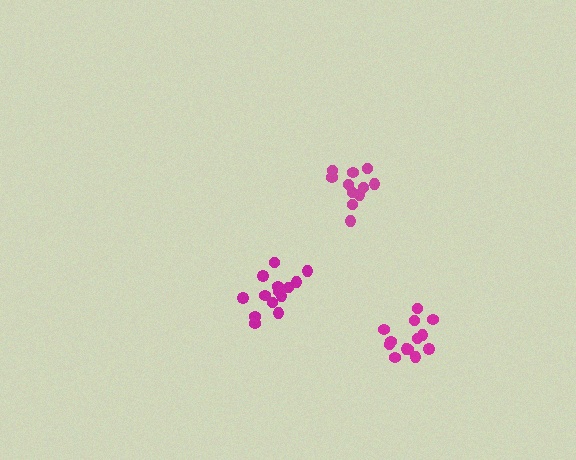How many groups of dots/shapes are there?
There are 3 groups.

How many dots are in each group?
Group 1: 13 dots, Group 2: 14 dots, Group 3: 11 dots (38 total).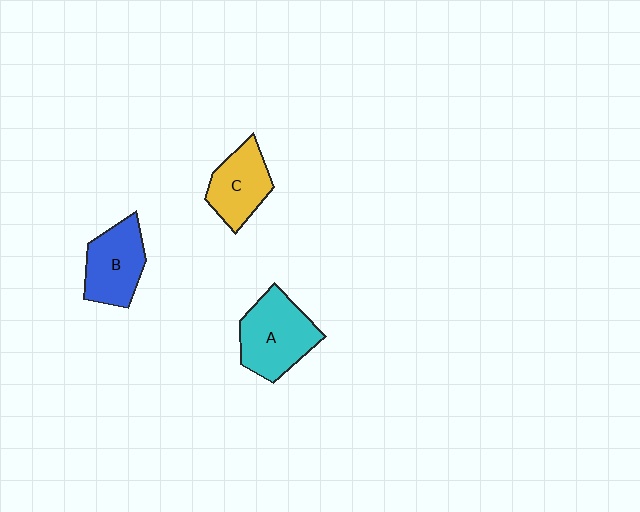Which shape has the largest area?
Shape A (cyan).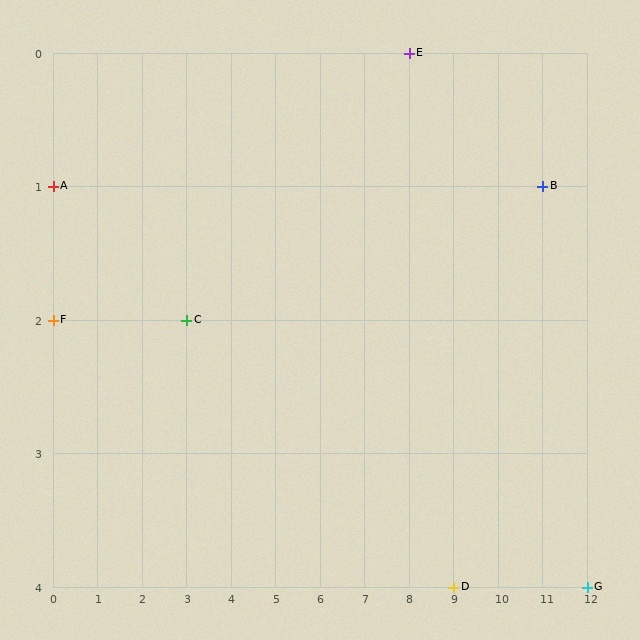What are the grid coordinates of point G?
Point G is at grid coordinates (12, 4).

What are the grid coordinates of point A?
Point A is at grid coordinates (0, 1).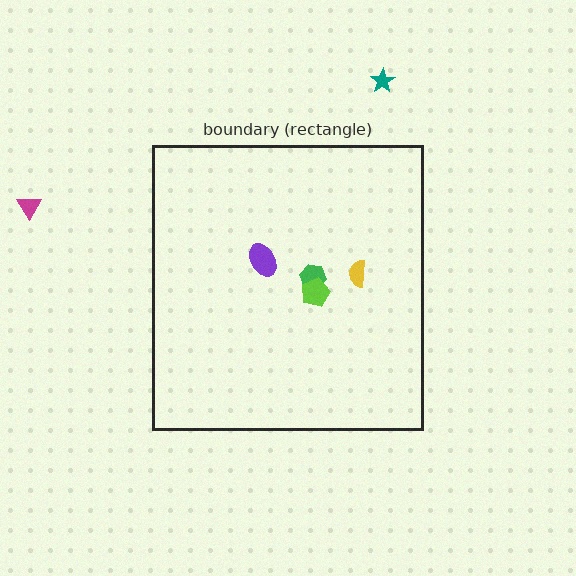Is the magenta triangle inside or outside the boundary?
Outside.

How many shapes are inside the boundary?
4 inside, 2 outside.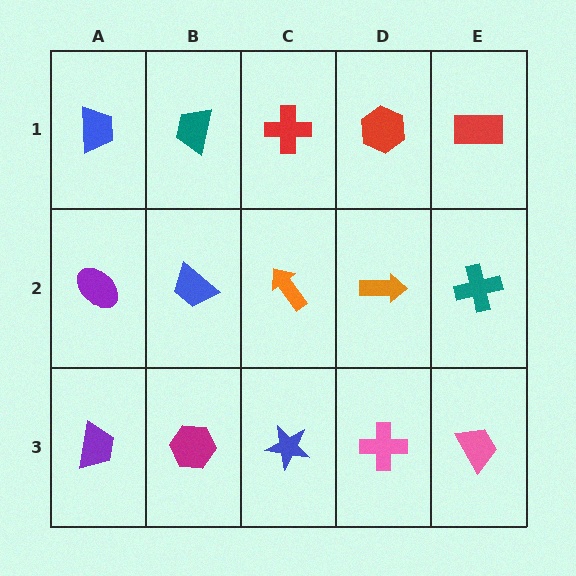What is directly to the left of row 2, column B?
A purple ellipse.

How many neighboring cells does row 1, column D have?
3.